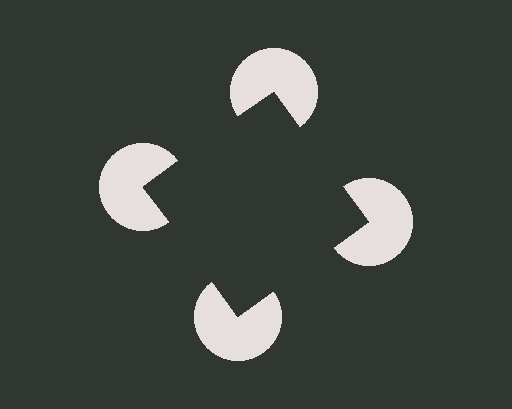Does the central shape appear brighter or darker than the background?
It typically appears slightly darker than the background, even though no actual brightness change is drawn.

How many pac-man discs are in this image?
There are 4 — one at each vertex of the illusory square.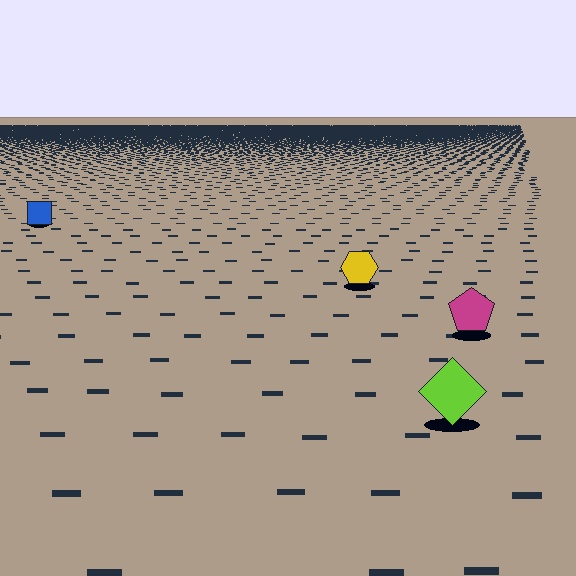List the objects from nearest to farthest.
From nearest to farthest: the lime diamond, the magenta pentagon, the yellow hexagon, the blue square.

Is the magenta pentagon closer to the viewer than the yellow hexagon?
Yes. The magenta pentagon is closer — you can tell from the texture gradient: the ground texture is coarser near it.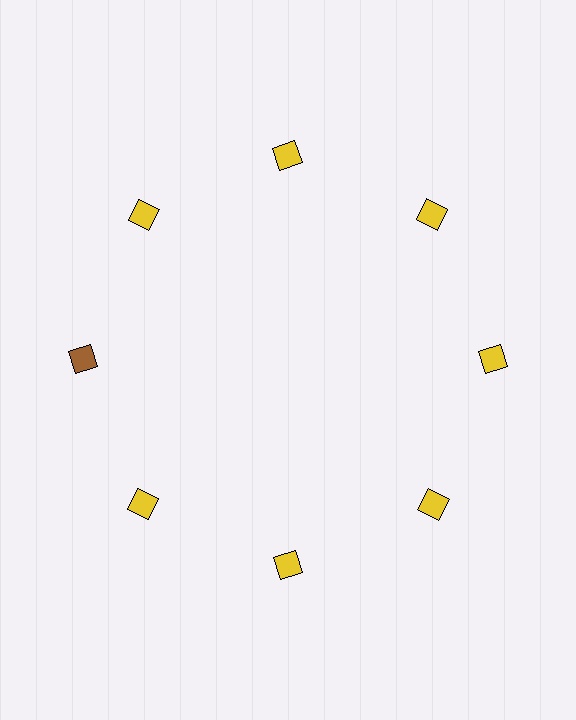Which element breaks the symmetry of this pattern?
The brown diamond at roughly the 9 o'clock position breaks the symmetry. All other shapes are yellow diamonds.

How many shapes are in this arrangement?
There are 8 shapes arranged in a ring pattern.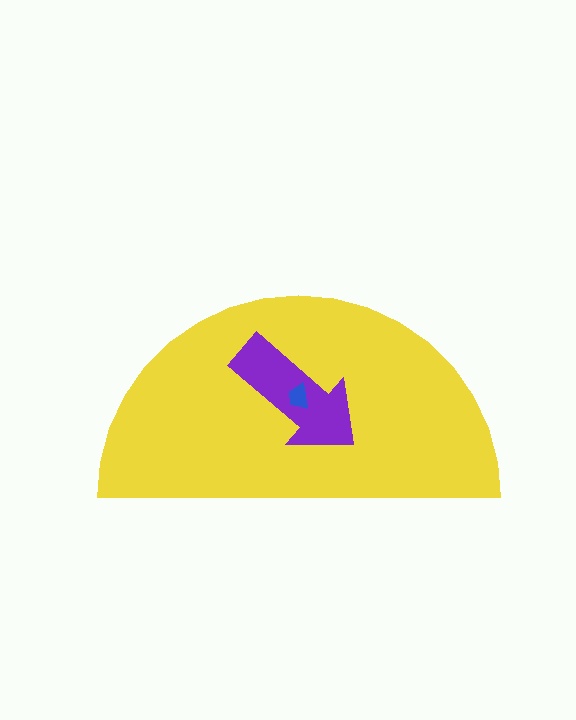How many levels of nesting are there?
3.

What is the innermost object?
The blue trapezoid.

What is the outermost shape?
The yellow semicircle.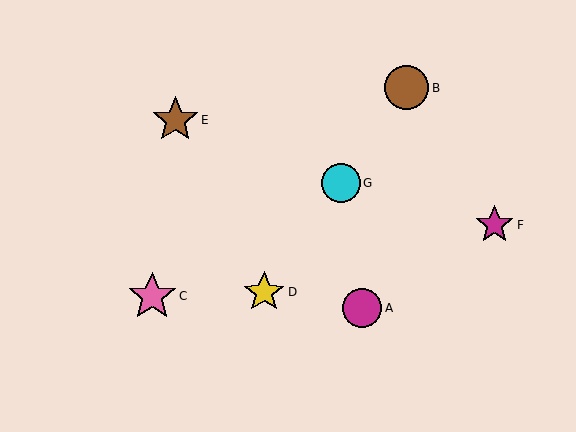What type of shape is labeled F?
Shape F is a magenta star.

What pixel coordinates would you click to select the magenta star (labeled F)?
Click at (494, 225) to select the magenta star F.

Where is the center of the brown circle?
The center of the brown circle is at (406, 88).